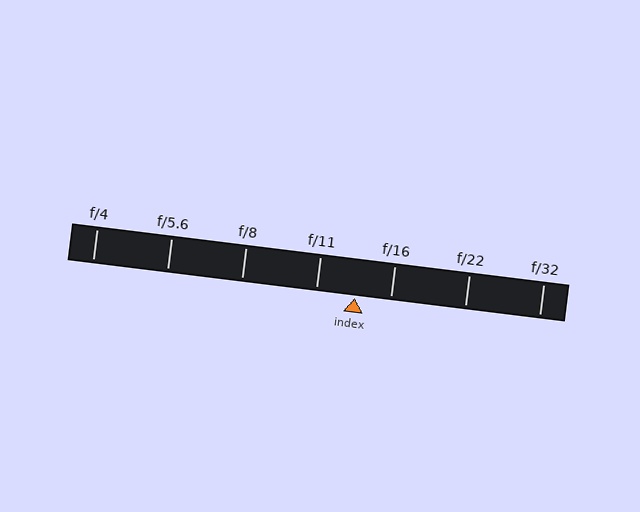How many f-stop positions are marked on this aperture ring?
There are 7 f-stop positions marked.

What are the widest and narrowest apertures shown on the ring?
The widest aperture shown is f/4 and the narrowest is f/32.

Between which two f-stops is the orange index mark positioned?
The index mark is between f/11 and f/16.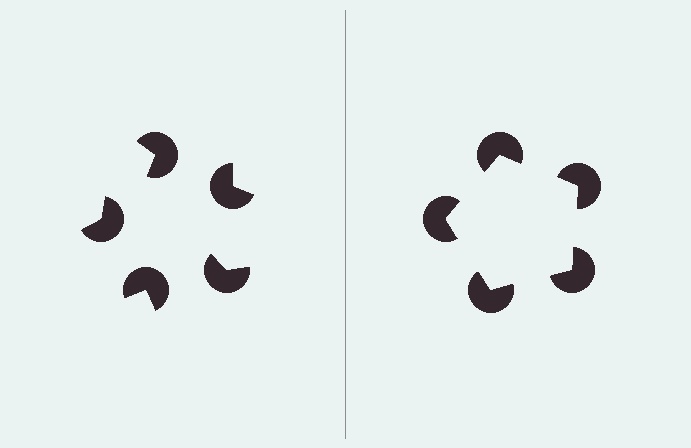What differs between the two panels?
The pac-man discs are positioned identically on both sides; only the wedge orientations differ. On the right they align to a pentagon; on the left they are misaligned.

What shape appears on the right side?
An illusory pentagon.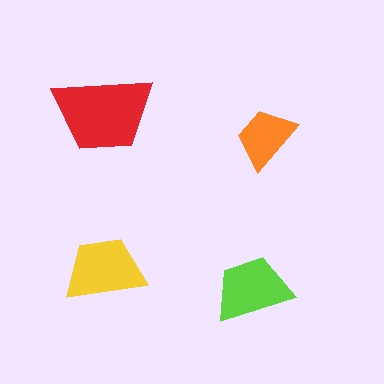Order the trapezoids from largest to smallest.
the red one, the yellow one, the lime one, the orange one.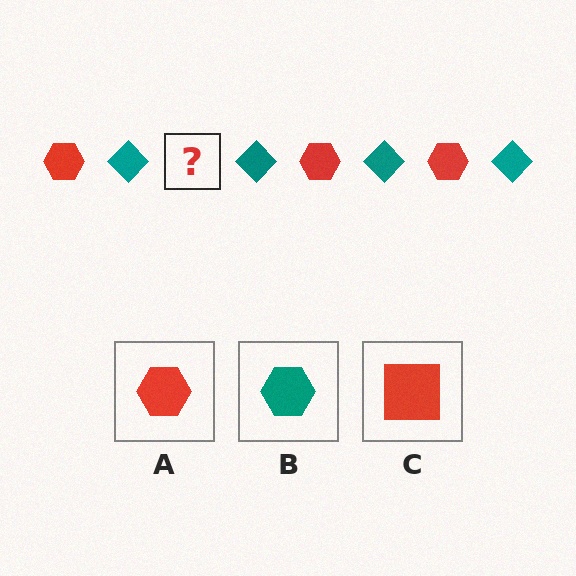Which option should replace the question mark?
Option A.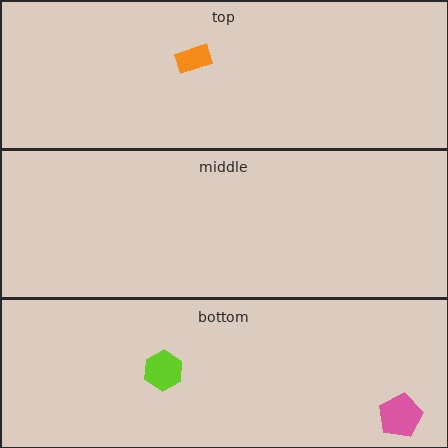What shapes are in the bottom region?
The lime hexagon, the pink pentagon.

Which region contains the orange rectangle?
The top region.